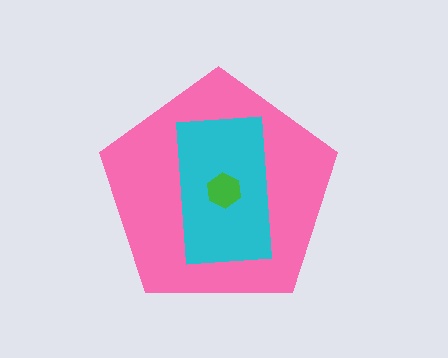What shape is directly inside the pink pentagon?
The cyan rectangle.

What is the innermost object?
The green hexagon.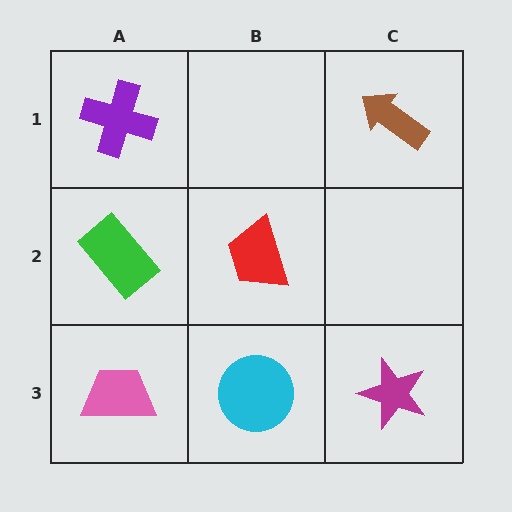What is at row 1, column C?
A brown arrow.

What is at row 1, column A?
A purple cross.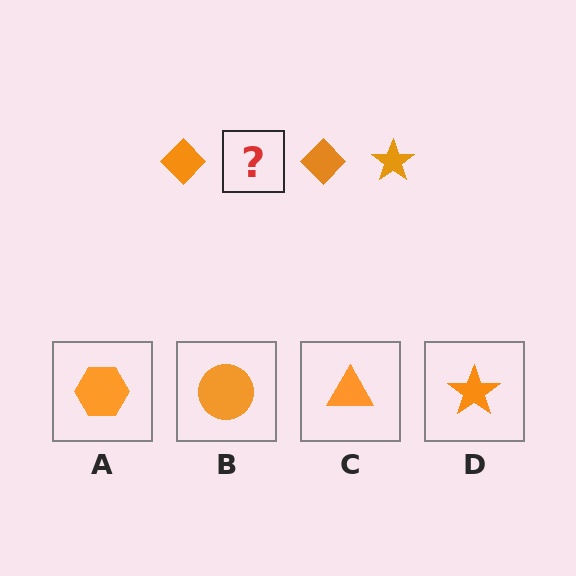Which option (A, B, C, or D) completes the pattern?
D.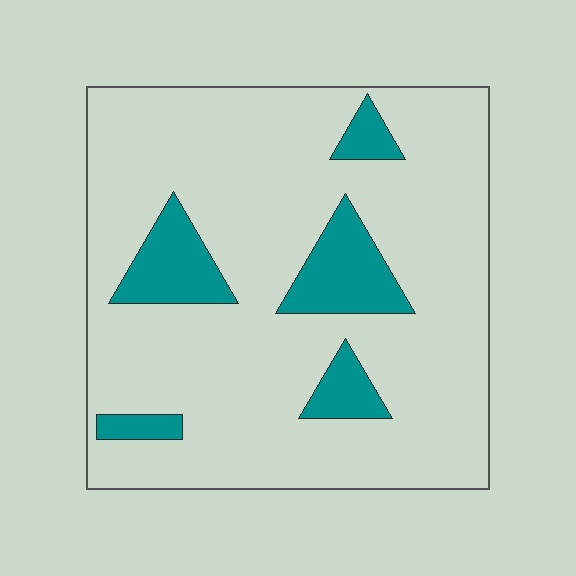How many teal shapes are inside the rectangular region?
5.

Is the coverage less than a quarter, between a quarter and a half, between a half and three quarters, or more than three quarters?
Less than a quarter.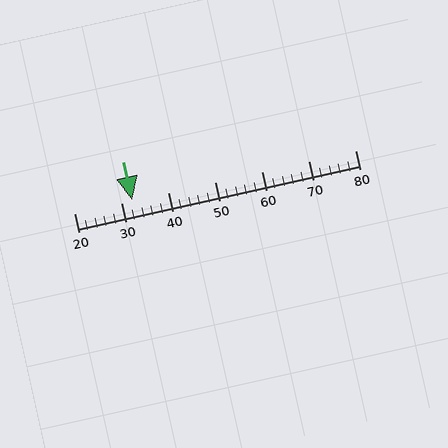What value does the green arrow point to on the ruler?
The green arrow points to approximately 32.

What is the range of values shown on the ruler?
The ruler shows values from 20 to 80.